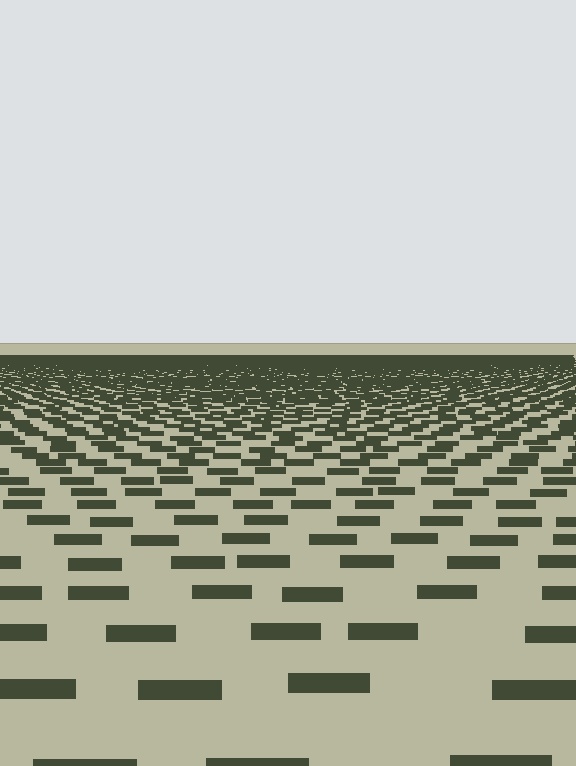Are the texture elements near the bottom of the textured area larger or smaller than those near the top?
Larger. Near the bottom, elements are closer to the viewer and appear at a bigger on-screen size.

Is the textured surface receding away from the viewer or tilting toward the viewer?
The surface is receding away from the viewer. Texture elements get smaller and denser toward the top.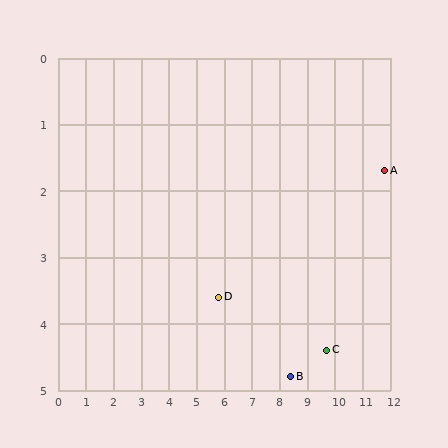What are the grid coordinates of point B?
Point B is at approximately (8.4, 4.8).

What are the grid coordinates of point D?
Point D is at approximately (5.8, 3.6).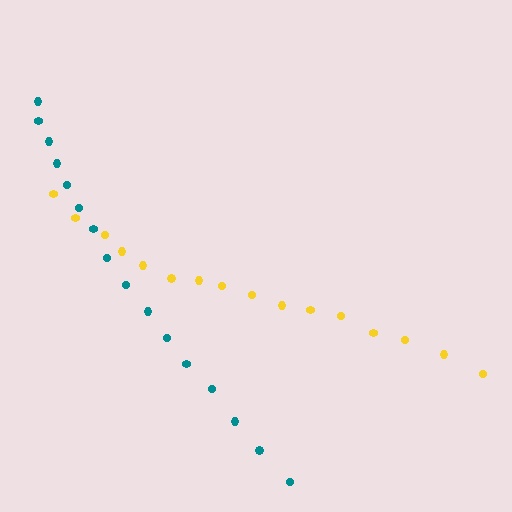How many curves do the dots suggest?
There are 2 distinct paths.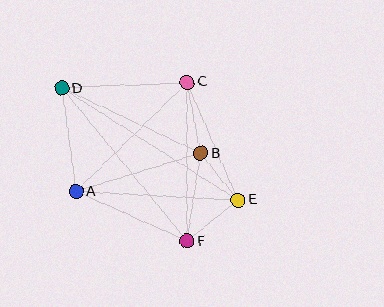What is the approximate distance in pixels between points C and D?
The distance between C and D is approximately 125 pixels.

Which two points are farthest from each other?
Points D and E are farthest from each other.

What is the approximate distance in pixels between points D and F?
The distance between D and F is approximately 198 pixels.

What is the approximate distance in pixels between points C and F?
The distance between C and F is approximately 158 pixels.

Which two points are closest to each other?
Points B and E are closest to each other.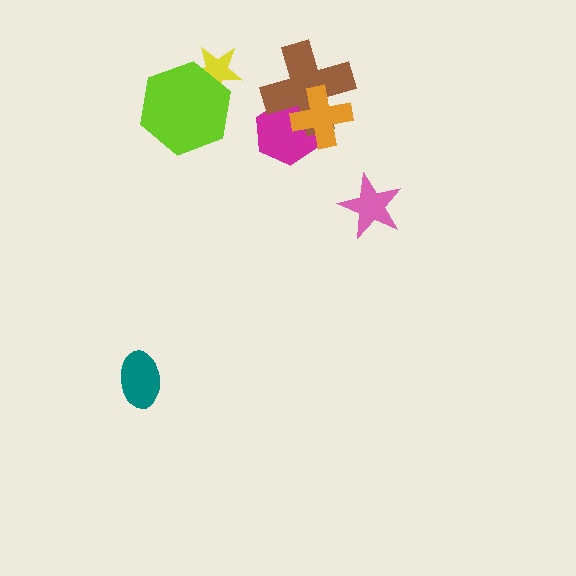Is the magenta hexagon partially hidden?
Yes, it is partially covered by another shape.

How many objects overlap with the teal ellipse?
0 objects overlap with the teal ellipse.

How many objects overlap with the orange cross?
2 objects overlap with the orange cross.